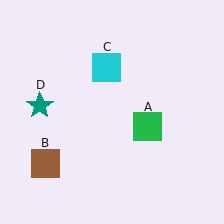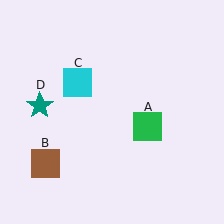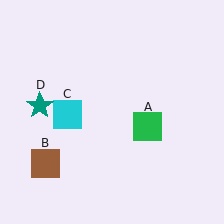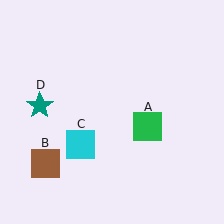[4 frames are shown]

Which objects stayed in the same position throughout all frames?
Green square (object A) and brown square (object B) and teal star (object D) remained stationary.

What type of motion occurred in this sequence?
The cyan square (object C) rotated counterclockwise around the center of the scene.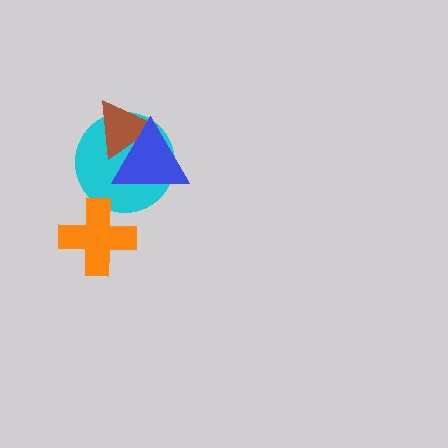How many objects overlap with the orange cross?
1 object overlaps with the orange cross.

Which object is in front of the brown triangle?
The blue triangle is in front of the brown triangle.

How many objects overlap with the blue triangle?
2 objects overlap with the blue triangle.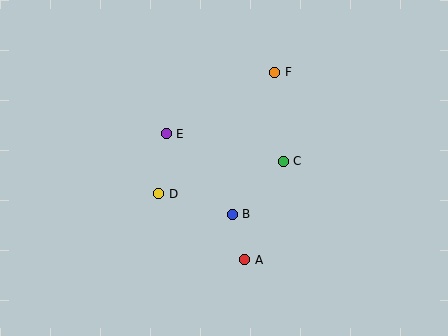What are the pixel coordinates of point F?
Point F is at (275, 72).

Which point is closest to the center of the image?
Point B at (232, 214) is closest to the center.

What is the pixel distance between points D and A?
The distance between D and A is 109 pixels.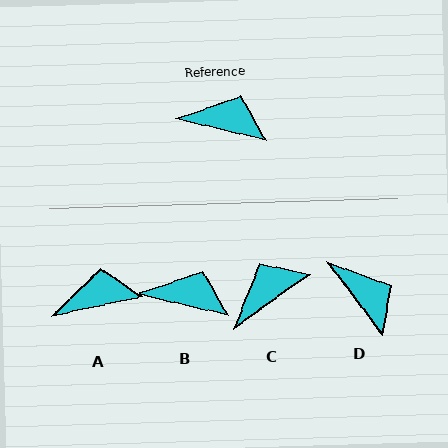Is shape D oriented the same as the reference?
No, it is off by about 40 degrees.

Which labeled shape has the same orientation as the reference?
B.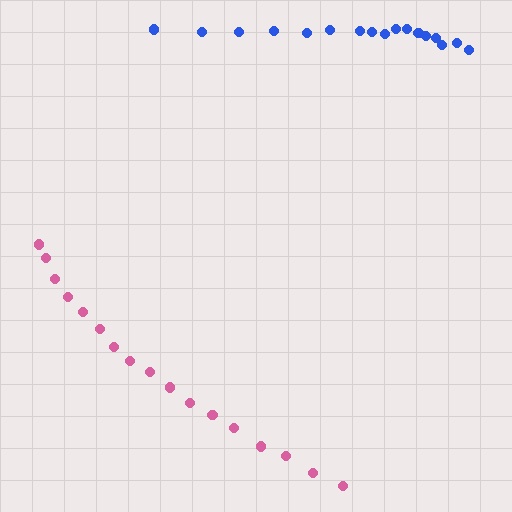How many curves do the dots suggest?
There are 2 distinct paths.